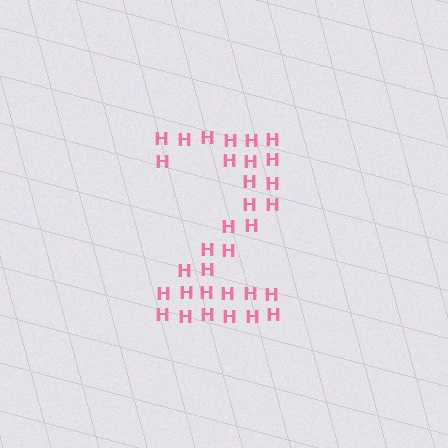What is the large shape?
The large shape is the digit 2.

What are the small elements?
The small elements are letter H's.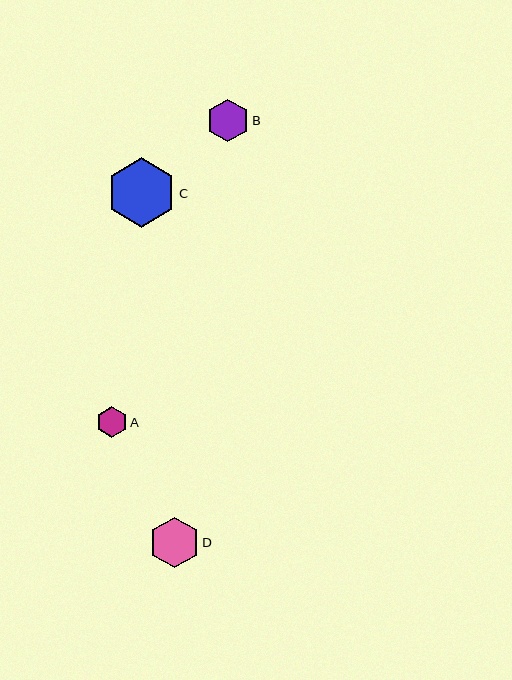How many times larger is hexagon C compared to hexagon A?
Hexagon C is approximately 2.2 times the size of hexagon A.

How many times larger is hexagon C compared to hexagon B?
Hexagon C is approximately 1.6 times the size of hexagon B.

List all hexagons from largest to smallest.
From largest to smallest: C, D, B, A.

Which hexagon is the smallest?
Hexagon A is the smallest with a size of approximately 31 pixels.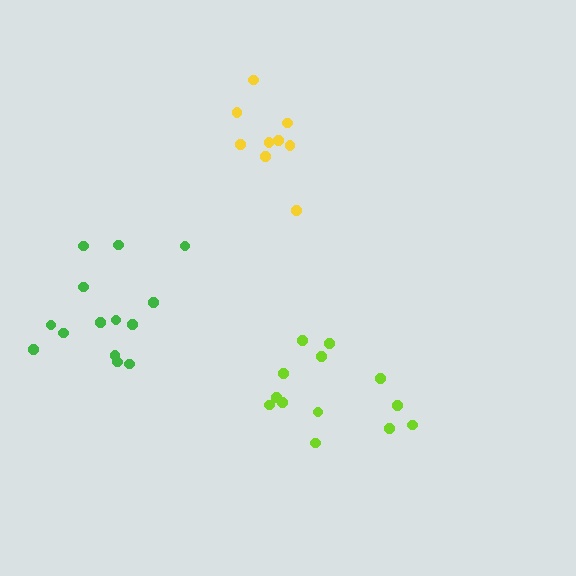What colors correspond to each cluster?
The clusters are colored: lime, yellow, green.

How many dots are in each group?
Group 1: 13 dots, Group 2: 9 dots, Group 3: 14 dots (36 total).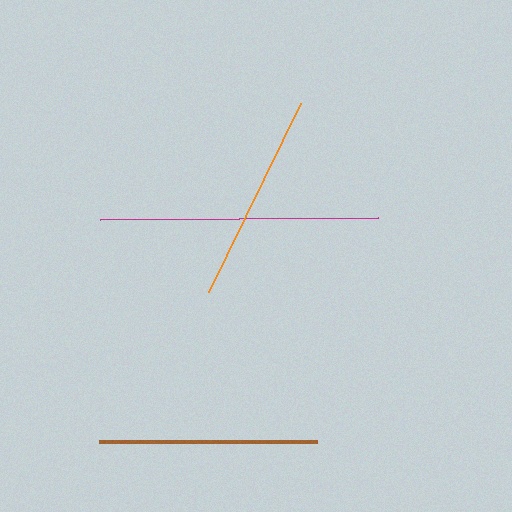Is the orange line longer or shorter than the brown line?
The brown line is longer than the orange line.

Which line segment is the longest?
The magenta line is the longest at approximately 278 pixels.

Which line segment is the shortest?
The orange line is the shortest at approximately 211 pixels.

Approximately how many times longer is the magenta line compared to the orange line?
The magenta line is approximately 1.3 times the length of the orange line.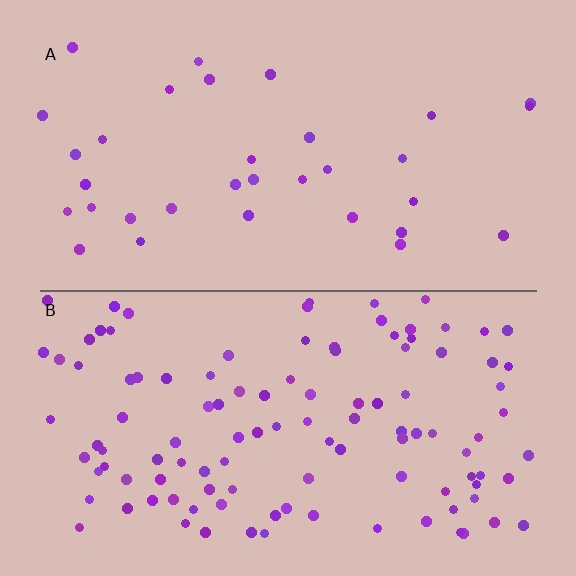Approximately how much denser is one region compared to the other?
Approximately 3.4× — region B over region A.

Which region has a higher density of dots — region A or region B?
B (the bottom).